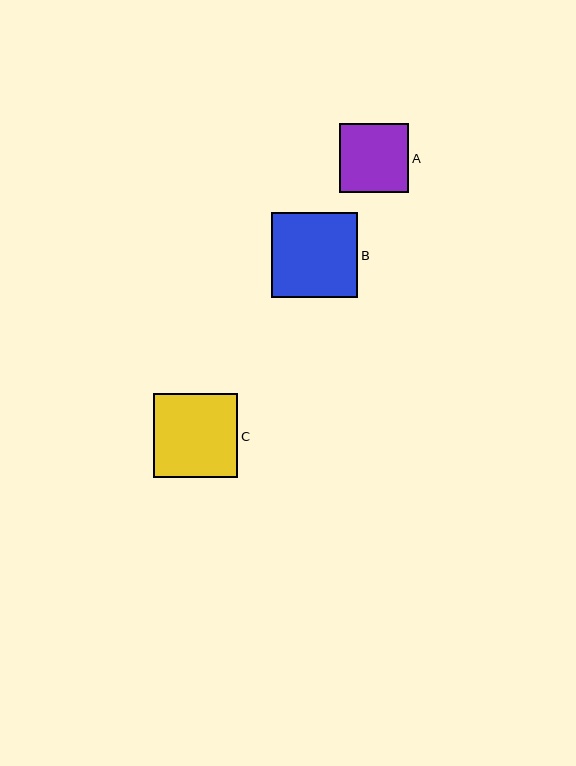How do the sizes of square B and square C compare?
Square B and square C are approximately the same size.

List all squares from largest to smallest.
From largest to smallest: B, C, A.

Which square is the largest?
Square B is the largest with a size of approximately 86 pixels.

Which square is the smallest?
Square A is the smallest with a size of approximately 69 pixels.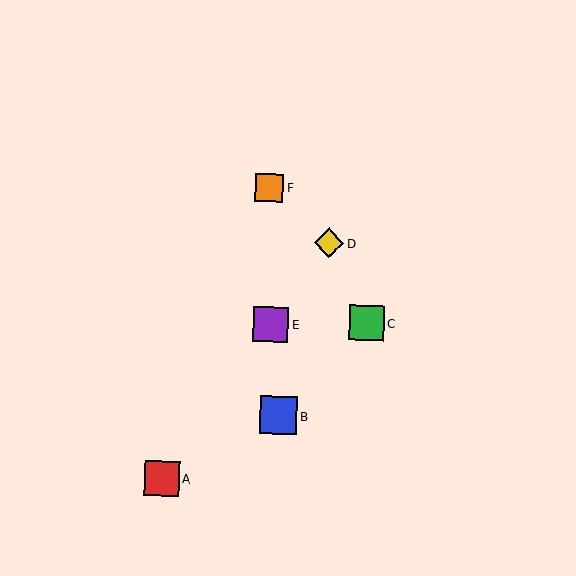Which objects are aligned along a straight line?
Objects A, D, E are aligned along a straight line.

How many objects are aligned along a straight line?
3 objects (A, D, E) are aligned along a straight line.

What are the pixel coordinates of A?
Object A is at (162, 479).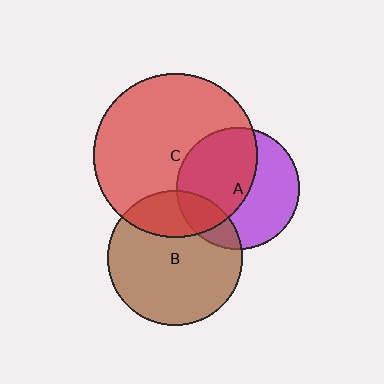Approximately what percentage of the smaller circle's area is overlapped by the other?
Approximately 25%.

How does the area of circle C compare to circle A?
Approximately 1.8 times.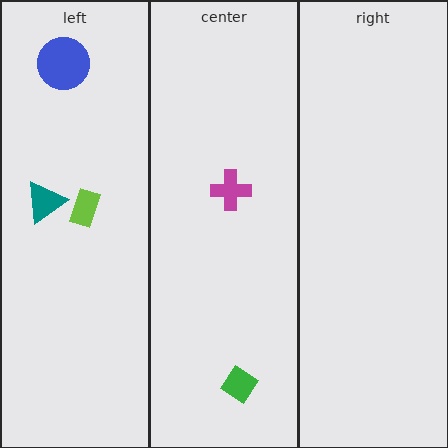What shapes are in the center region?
The green diamond, the magenta cross.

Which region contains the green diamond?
The center region.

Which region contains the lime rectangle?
The left region.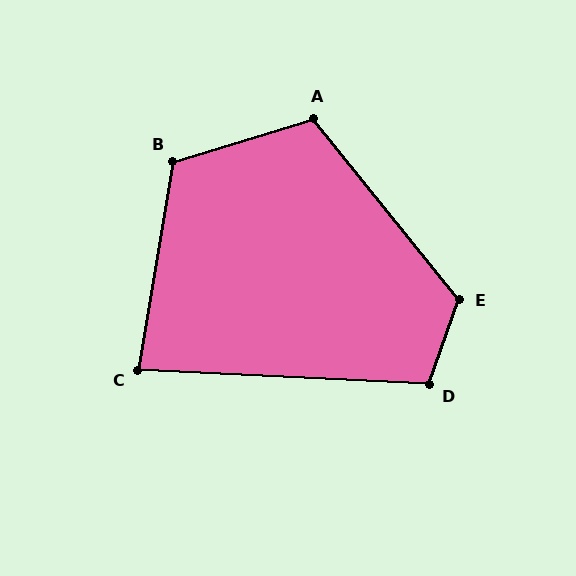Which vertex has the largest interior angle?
E, at approximately 122 degrees.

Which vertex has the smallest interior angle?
C, at approximately 83 degrees.